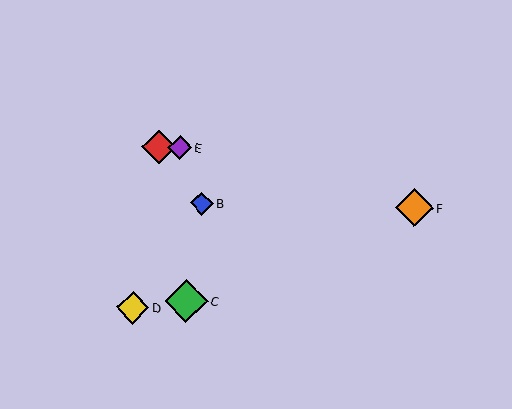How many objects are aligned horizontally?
2 objects (A, E) are aligned horizontally.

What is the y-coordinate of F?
Object F is at y≈208.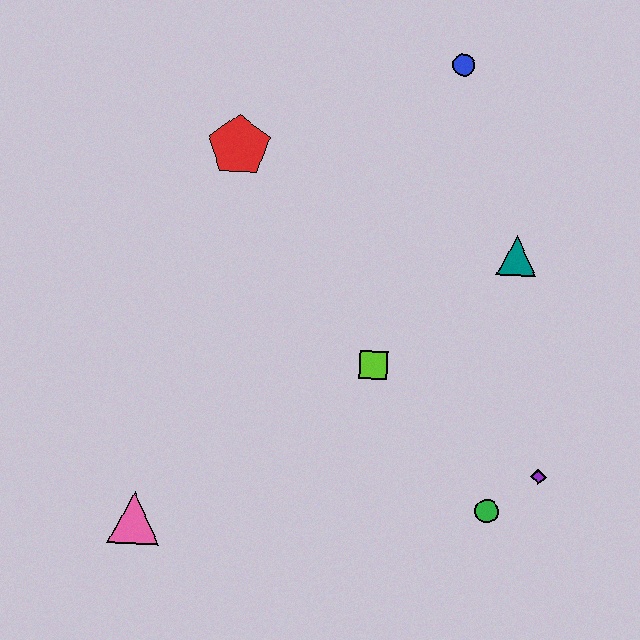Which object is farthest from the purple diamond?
The red pentagon is farthest from the purple diamond.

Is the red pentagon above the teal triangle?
Yes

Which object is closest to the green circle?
The purple diamond is closest to the green circle.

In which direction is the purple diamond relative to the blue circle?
The purple diamond is below the blue circle.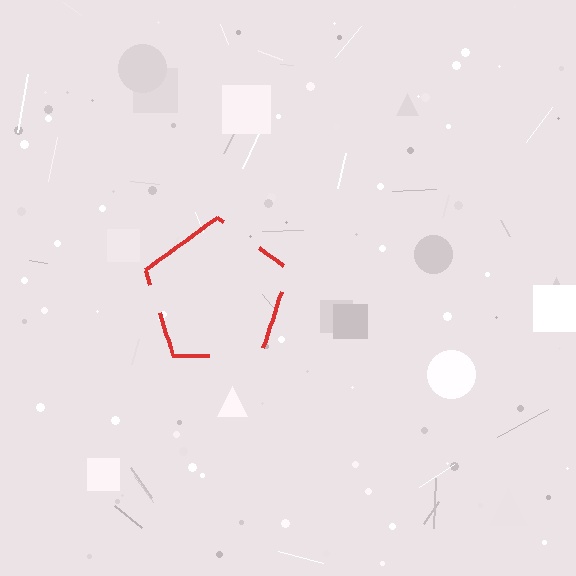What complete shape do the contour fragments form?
The contour fragments form a pentagon.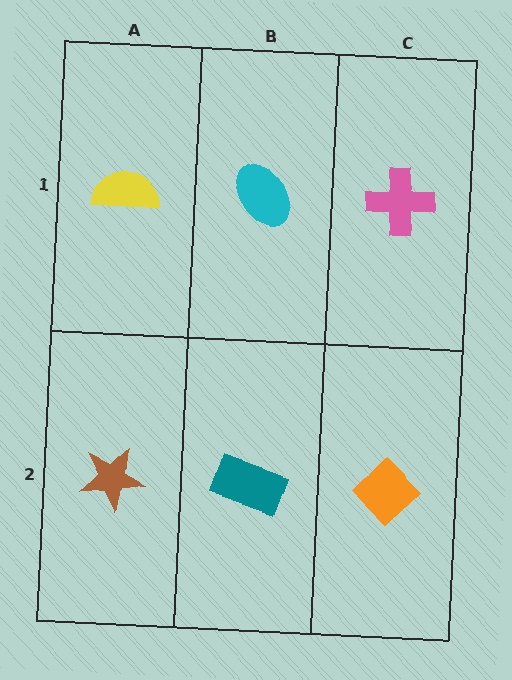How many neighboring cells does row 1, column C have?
2.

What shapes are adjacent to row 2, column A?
A yellow semicircle (row 1, column A), a teal rectangle (row 2, column B).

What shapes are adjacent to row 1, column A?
A brown star (row 2, column A), a cyan ellipse (row 1, column B).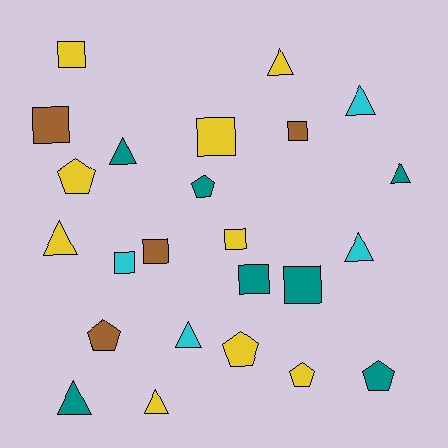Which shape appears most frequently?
Square, with 9 objects.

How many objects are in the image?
There are 24 objects.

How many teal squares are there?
There are 2 teal squares.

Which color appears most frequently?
Yellow, with 9 objects.